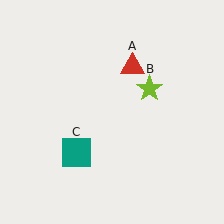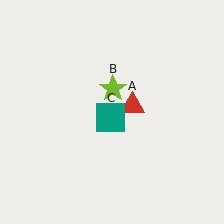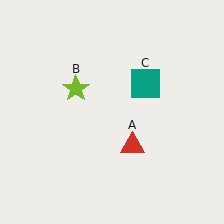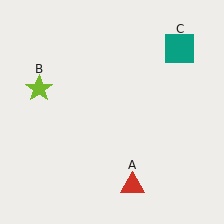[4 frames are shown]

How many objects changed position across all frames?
3 objects changed position: red triangle (object A), lime star (object B), teal square (object C).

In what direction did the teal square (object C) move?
The teal square (object C) moved up and to the right.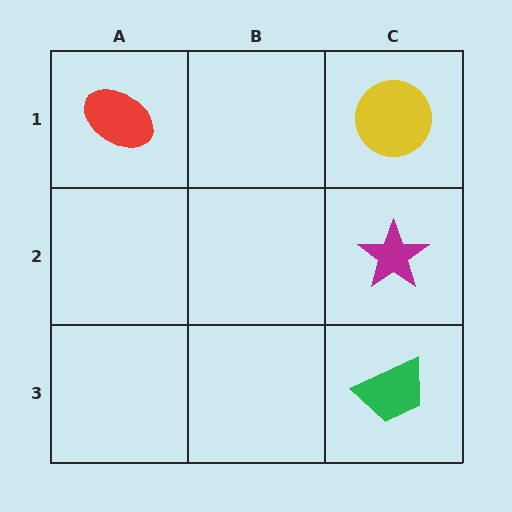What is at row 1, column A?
A red ellipse.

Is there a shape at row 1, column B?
No, that cell is empty.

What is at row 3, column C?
A green trapezoid.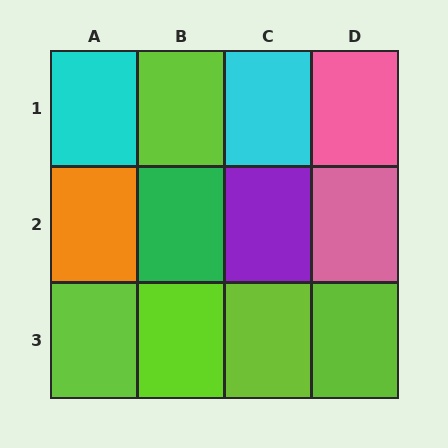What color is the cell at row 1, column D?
Pink.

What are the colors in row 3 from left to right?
Lime, lime, lime, lime.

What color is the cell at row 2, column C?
Purple.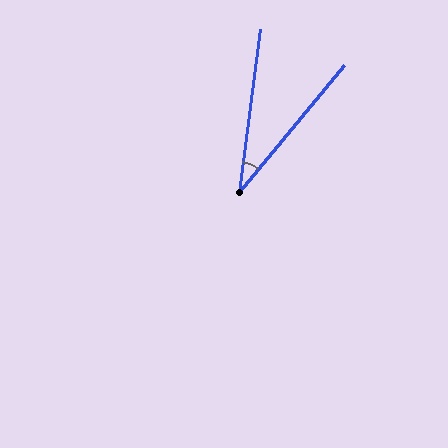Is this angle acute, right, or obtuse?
It is acute.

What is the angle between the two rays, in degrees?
Approximately 32 degrees.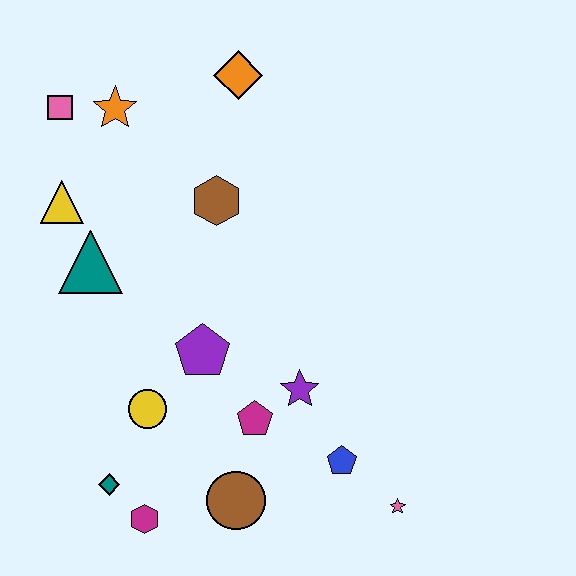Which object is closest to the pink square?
The orange star is closest to the pink square.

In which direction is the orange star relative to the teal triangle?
The orange star is above the teal triangle.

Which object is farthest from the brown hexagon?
The pink star is farthest from the brown hexagon.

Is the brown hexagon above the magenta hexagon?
Yes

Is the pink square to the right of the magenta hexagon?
No